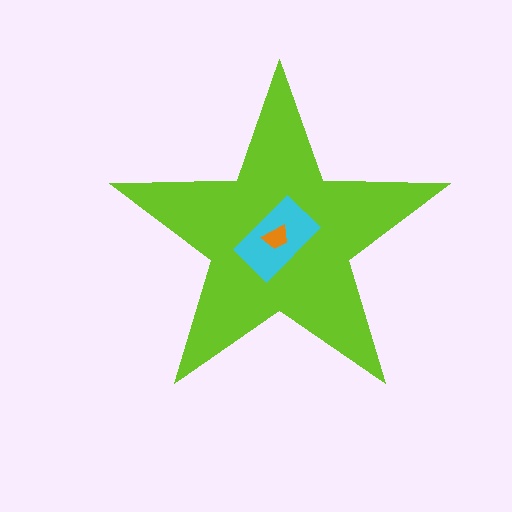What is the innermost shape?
The orange trapezoid.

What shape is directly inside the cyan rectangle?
The orange trapezoid.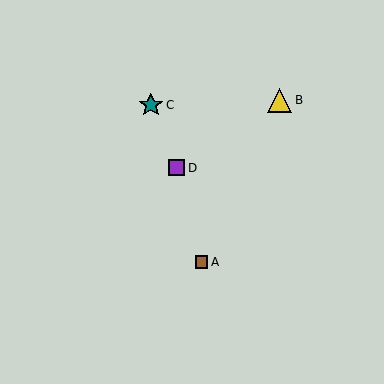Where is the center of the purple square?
The center of the purple square is at (177, 168).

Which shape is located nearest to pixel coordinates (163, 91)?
The teal star (labeled C) at (151, 105) is nearest to that location.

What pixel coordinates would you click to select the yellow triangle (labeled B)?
Click at (280, 100) to select the yellow triangle B.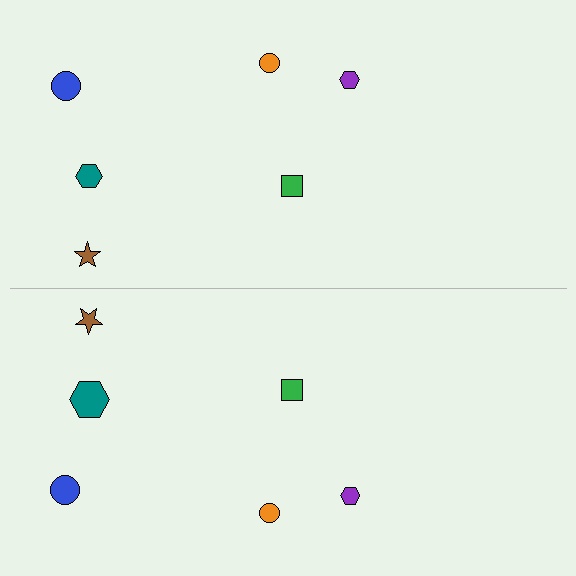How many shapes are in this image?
There are 12 shapes in this image.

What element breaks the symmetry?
The teal hexagon on the bottom side has a different size than its mirror counterpart.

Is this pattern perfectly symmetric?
No, the pattern is not perfectly symmetric. The teal hexagon on the bottom side has a different size than its mirror counterpart.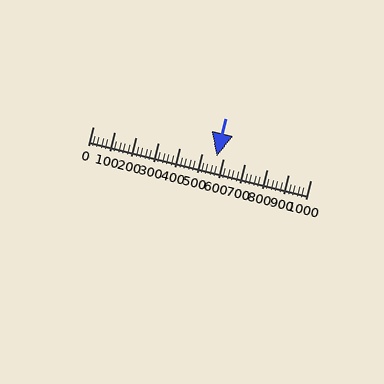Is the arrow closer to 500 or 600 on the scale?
The arrow is closer to 600.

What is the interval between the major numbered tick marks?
The major tick marks are spaced 100 units apart.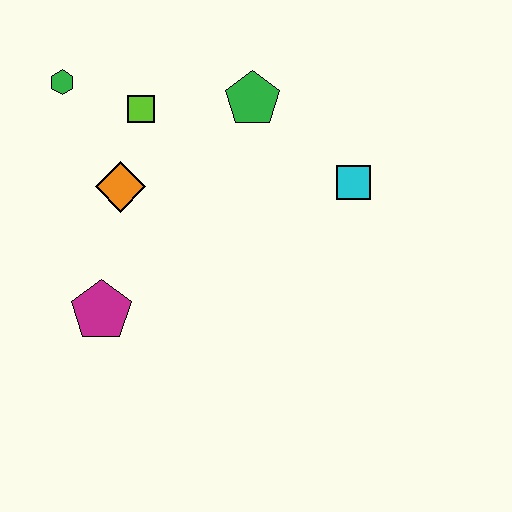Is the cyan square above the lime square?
No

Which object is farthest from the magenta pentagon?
The cyan square is farthest from the magenta pentagon.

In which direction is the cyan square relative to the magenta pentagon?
The cyan square is to the right of the magenta pentagon.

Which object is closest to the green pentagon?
The lime square is closest to the green pentagon.